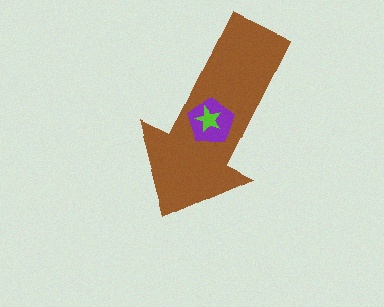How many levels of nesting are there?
3.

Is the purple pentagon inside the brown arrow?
Yes.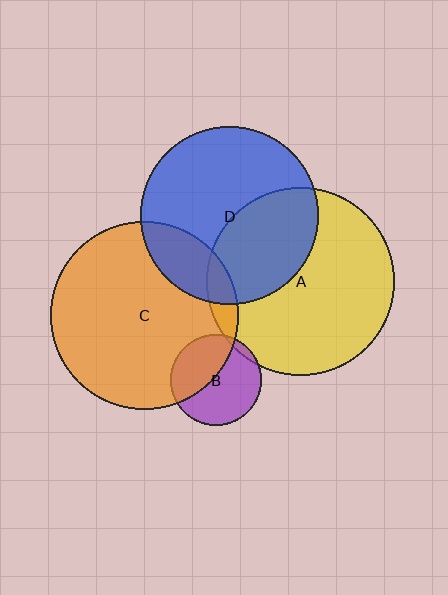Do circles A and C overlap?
Yes.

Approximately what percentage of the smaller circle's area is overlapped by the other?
Approximately 5%.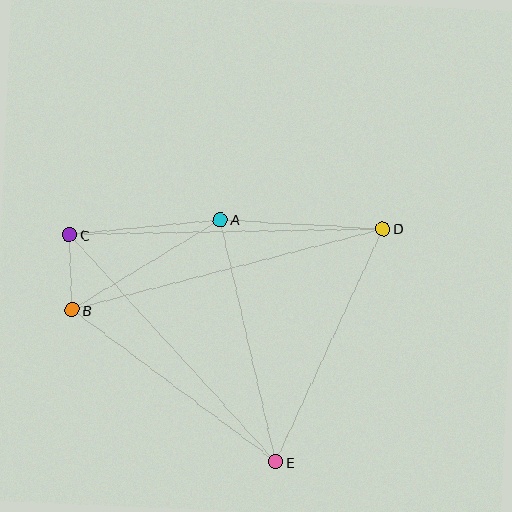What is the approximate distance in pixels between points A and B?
The distance between A and B is approximately 174 pixels.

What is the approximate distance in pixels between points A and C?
The distance between A and C is approximately 151 pixels.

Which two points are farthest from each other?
Points B and D are farthest from each other.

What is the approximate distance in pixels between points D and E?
The distance between D and E is approximately 257 pixels.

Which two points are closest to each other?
Points B and C are closest to each other.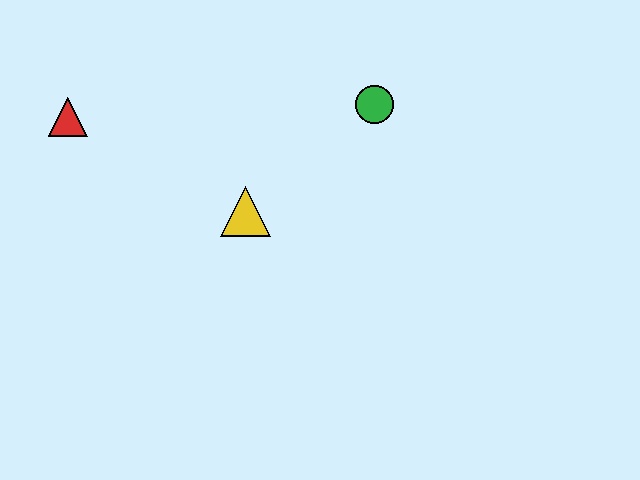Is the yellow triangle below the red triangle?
Yes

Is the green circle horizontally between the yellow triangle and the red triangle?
No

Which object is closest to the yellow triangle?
The green circle is closest to the yellow triangle.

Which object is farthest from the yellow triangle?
The red triangle is farthest from the yellow triangle.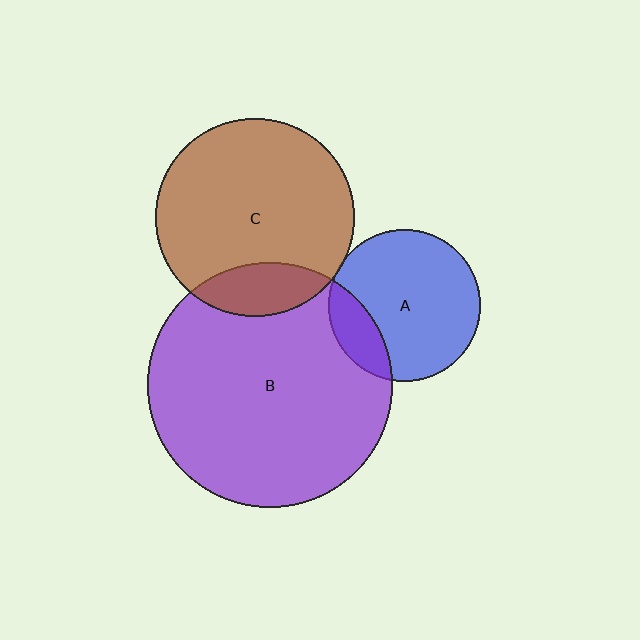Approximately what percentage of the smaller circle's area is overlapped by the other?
Approximately 5%.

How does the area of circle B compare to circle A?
Approximately 2.6 times.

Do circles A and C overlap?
Yes.